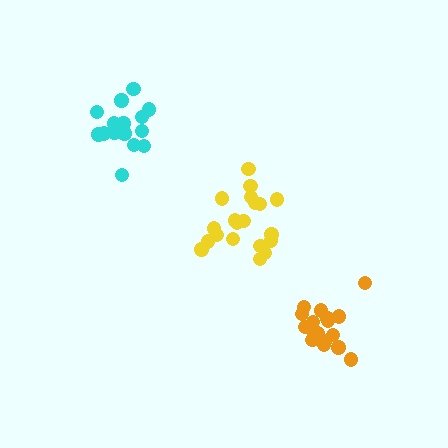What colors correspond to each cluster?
The clusters are colored: cyan, orange, yellow.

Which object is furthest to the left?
The cyan cluster is leftmost.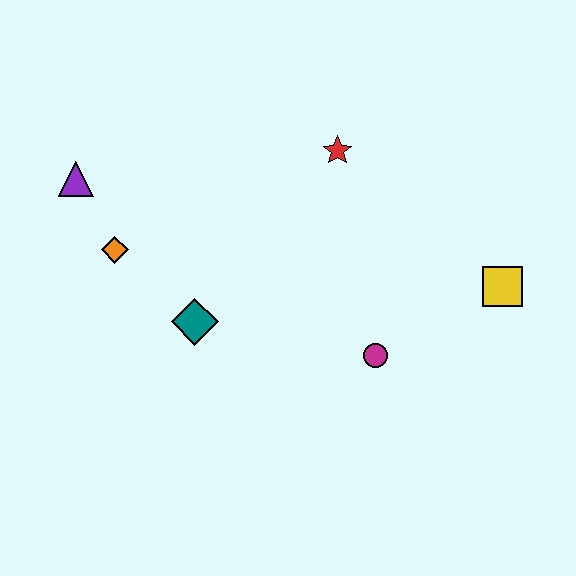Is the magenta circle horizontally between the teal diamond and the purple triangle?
No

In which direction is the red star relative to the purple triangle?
The red star is to the right of the purple triangle.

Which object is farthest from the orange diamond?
The yellow square is farthest from the orange diamond.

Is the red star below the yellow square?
No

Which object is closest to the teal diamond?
The orange diamond is closest to the teal diamond.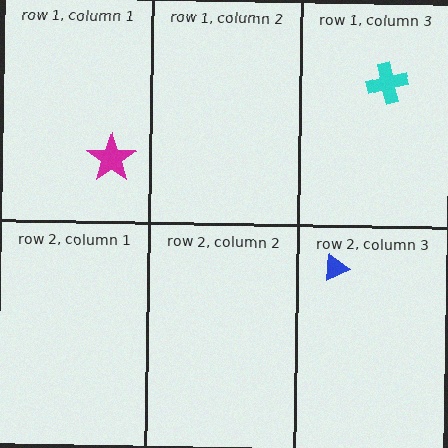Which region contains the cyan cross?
The row 1, column 3 region.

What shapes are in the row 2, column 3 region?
The blue triangle.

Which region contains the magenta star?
The row 1, column 1 region.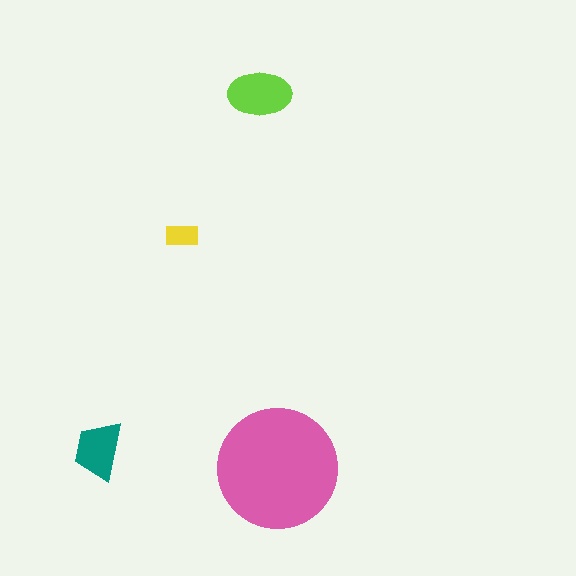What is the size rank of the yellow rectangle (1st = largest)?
4th.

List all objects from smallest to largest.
The yellow rectangle, the teal trapezoid, the lime ellipse, the pink circle.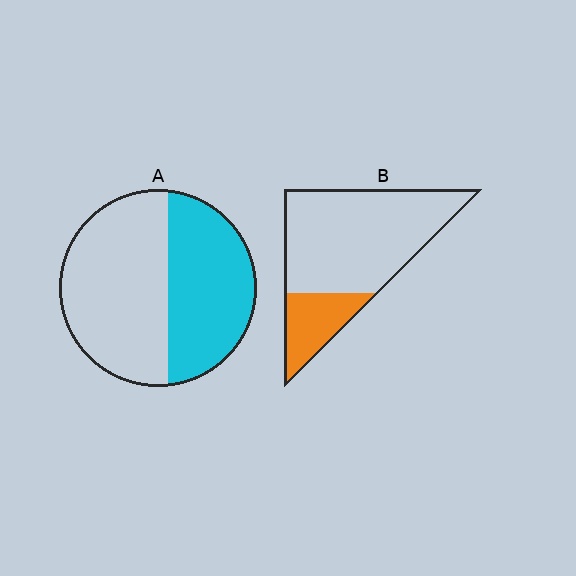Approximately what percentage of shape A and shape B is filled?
A is approximately 45% and B is approximately 25%.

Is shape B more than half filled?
No.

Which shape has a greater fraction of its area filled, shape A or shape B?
Shape A.